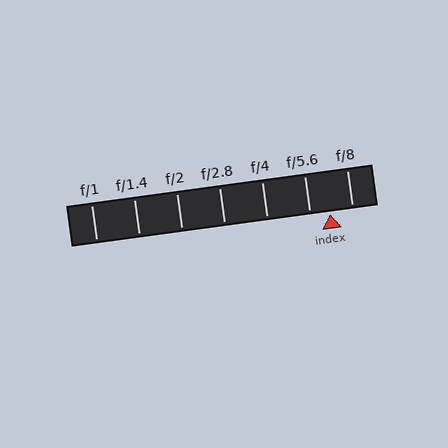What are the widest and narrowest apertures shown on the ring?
The widest aperture shown is f/1 and the narrowest is f/8.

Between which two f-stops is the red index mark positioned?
The index mark is between f/5.6 and f/8.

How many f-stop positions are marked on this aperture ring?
There are 7 f-stop positions marked.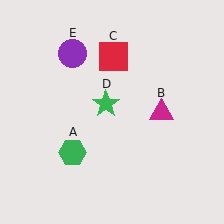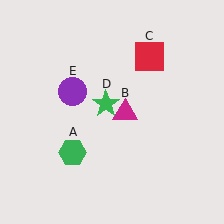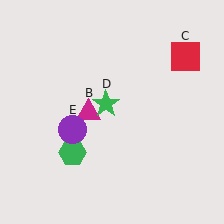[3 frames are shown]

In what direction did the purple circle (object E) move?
The purple circle (object E) moved down.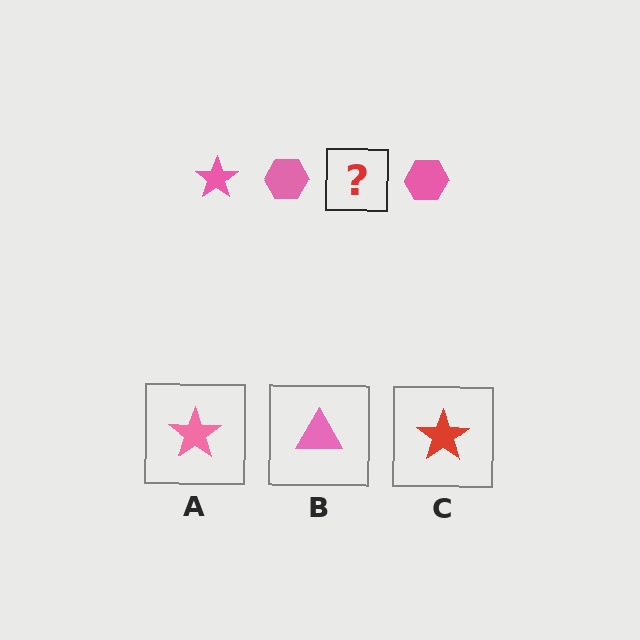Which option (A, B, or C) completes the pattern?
A.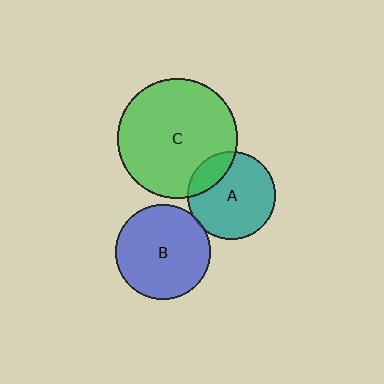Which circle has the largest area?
Circle C (green).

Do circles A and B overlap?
Yes.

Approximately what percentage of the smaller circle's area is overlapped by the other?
Approximately 5%.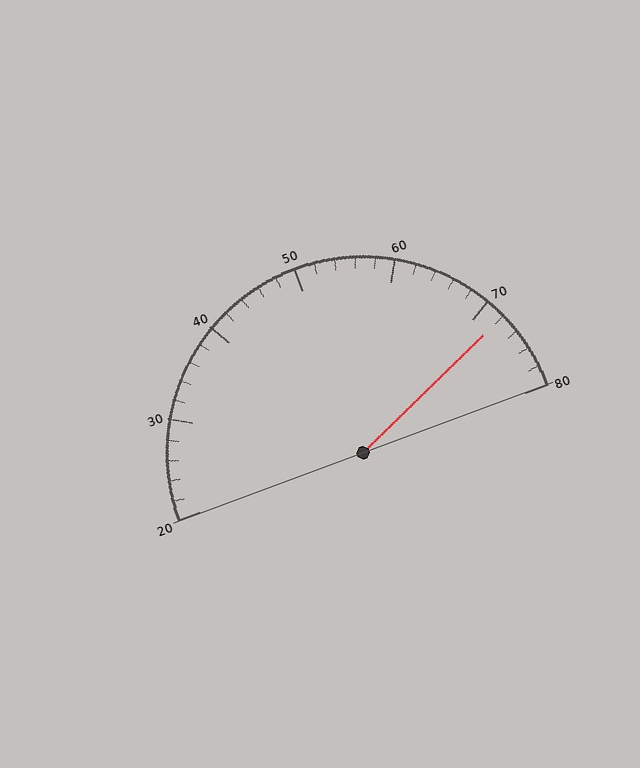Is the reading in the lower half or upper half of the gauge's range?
The reading is in the upper half of the range (20 to 80).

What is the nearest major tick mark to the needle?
The nearest major tick mark is 70.